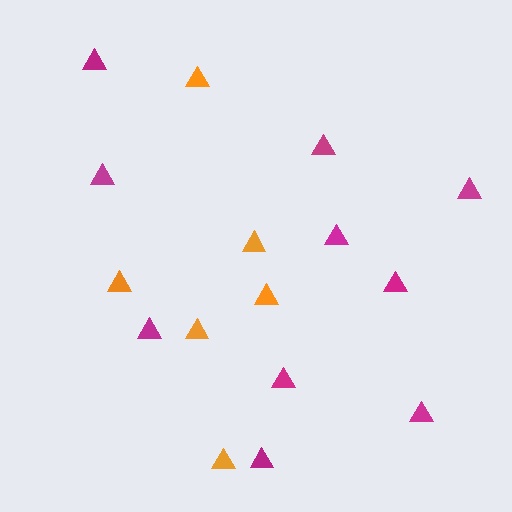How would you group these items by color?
There are 2 groups: one group of magenta triangles (10) and one group of orange triangles (6).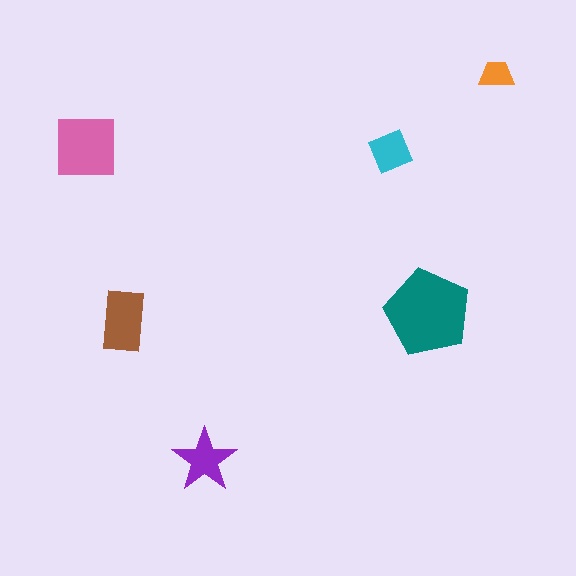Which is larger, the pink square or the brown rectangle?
The pink square.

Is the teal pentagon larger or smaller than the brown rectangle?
Larger.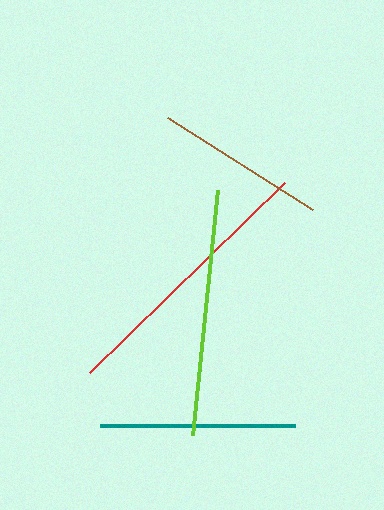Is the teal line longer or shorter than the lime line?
The lime line is longer than the teal line.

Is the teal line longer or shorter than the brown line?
The teal line is longer than the brown line.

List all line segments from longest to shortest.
From longest to shortest: red, lime, teal, brown.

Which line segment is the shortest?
The brown line is the shortest at approximately 172 pixels.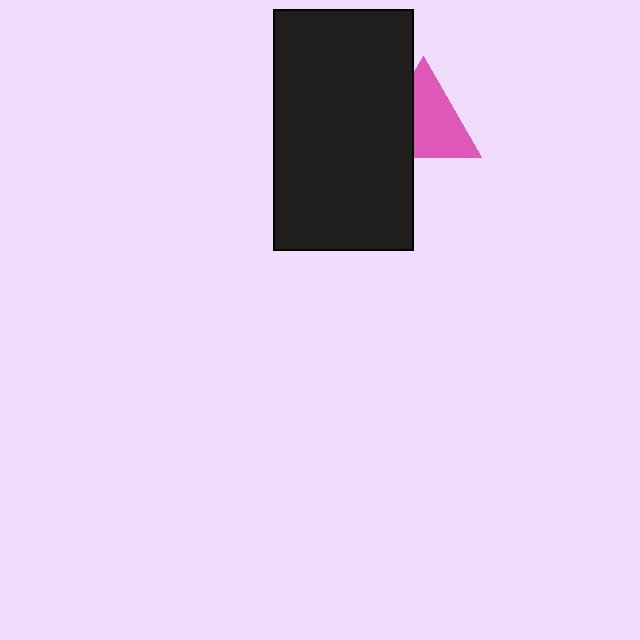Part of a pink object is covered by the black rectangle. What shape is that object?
It is a triangle.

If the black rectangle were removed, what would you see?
You would see the complete pink triangle.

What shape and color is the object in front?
The object in front is a black rectangle.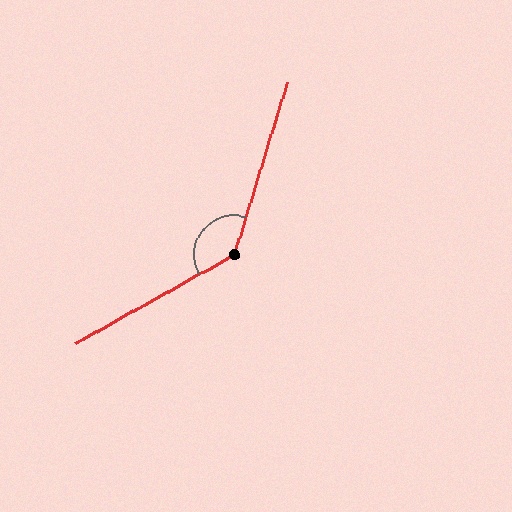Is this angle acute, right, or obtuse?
It is obtuse.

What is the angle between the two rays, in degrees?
Approximately 136 degrees.